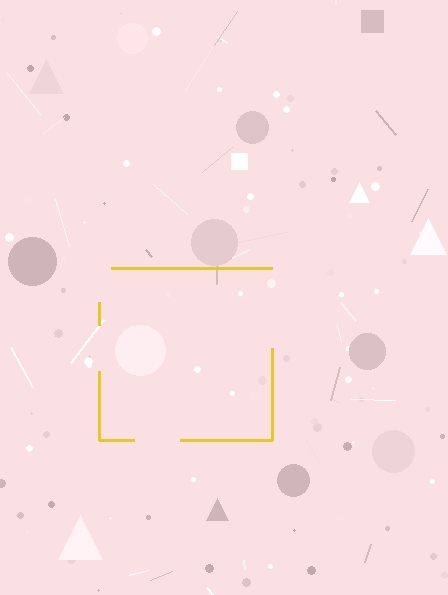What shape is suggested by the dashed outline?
The dashed outline suggests a square.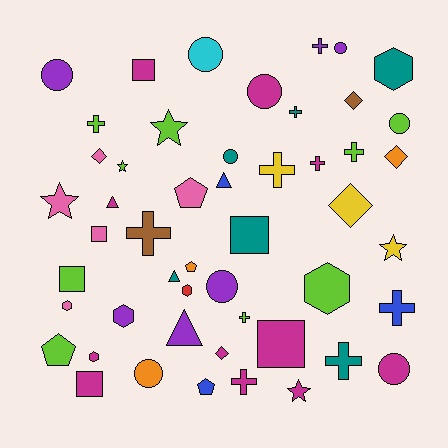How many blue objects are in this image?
There are 3 blue objects.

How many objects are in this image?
There are 50 objects.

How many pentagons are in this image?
There are 4 pentagons.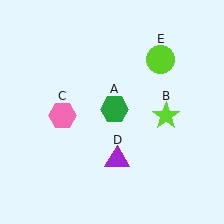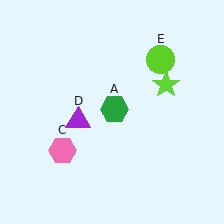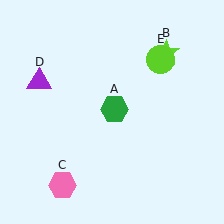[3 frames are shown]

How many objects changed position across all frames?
3 objects changed position: lime star (object B), pink hexagon (object C), purple triangle (object D).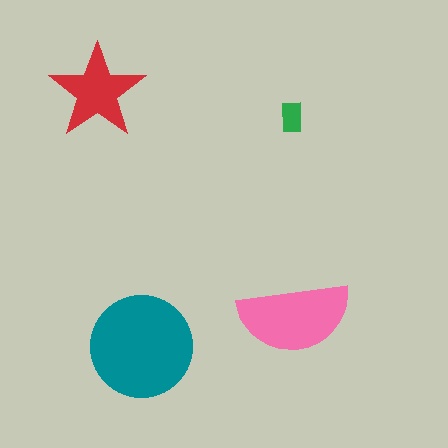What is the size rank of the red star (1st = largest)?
3rd.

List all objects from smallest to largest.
The green rectangle, the red star, the pink semicircle, the teal circle.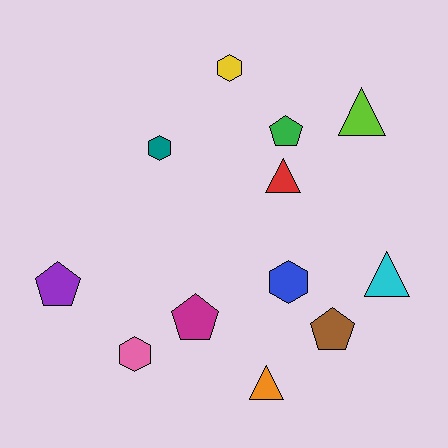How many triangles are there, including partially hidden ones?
There are 4 triangles.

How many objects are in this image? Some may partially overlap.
There are 12 objects.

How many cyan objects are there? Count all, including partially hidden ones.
There is 1 cyan object.